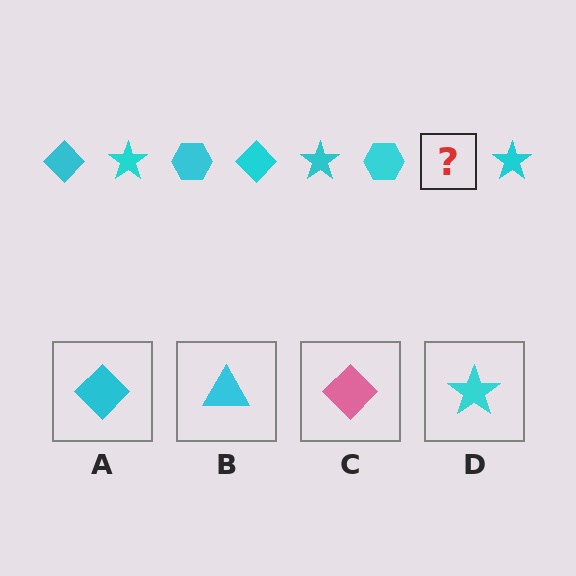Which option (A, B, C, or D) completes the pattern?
A.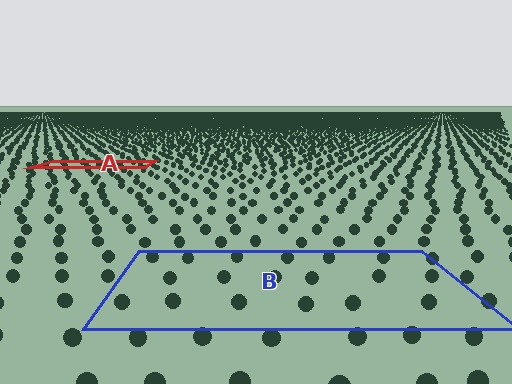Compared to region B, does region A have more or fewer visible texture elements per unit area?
Region A has more texture elements per unit area — they are packed more densely because it is farther away.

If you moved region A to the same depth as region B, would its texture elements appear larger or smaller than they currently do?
They would appear larger. At a closer depth, the same texture elements are projected at a bigger on-screen size.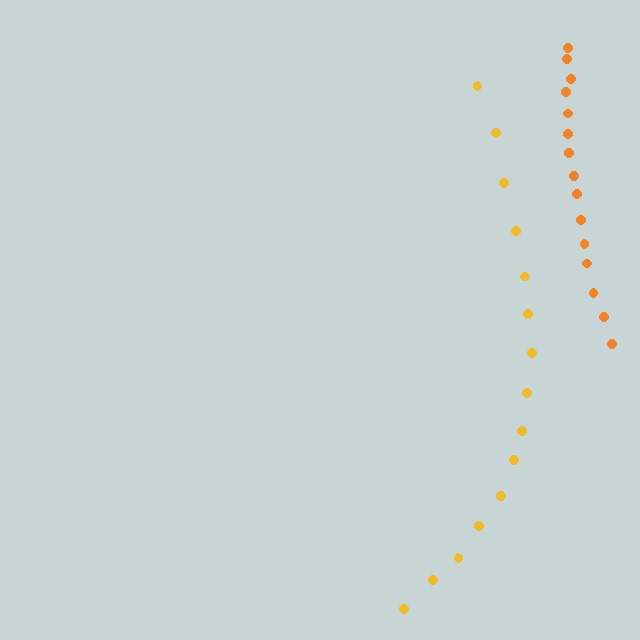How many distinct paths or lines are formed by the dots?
There are 2 distinct paths.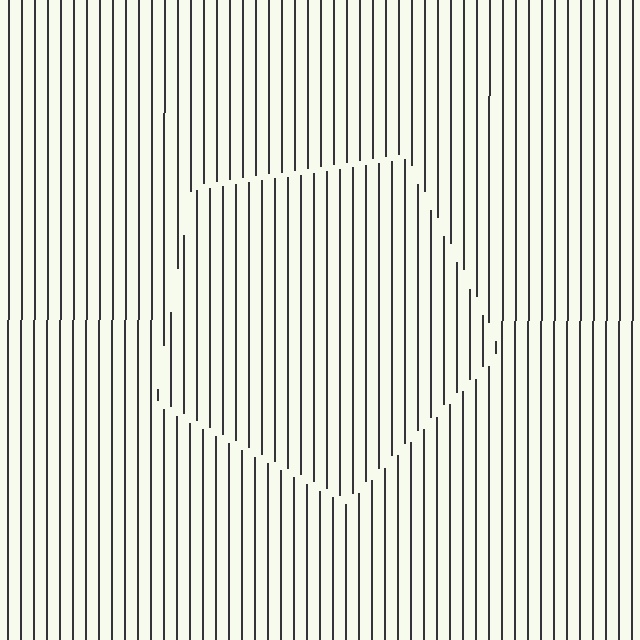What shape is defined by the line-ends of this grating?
An illusory pentagon. The interior of the shape contains the same grating, shifted by half a period — the contour is defined by the phase discontinuity where line-ends from the inner and outer gratings abut.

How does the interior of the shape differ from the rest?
The interior of the shape contains the same grating, shifted by half a period — the contour is defined by the phase discontinuity where line-ends from the inner and outer gratings abut.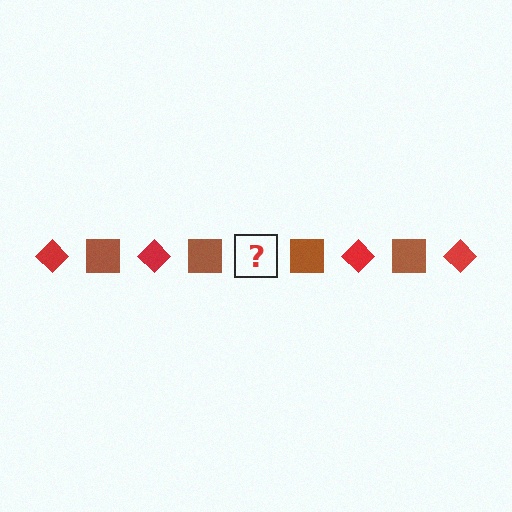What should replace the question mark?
The question mark should be replaced with a red diamond.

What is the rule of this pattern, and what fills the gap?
The rule is that the pattern alternates between red diamond and brown square. The gap should be filled with a red diamond.